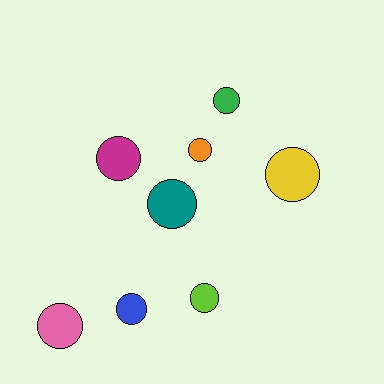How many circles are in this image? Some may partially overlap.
There are 8 circles.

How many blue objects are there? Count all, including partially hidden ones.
There is 1 blue object.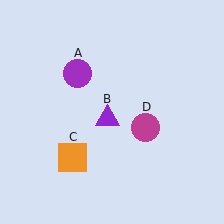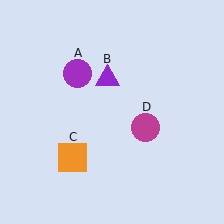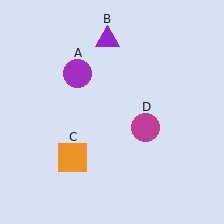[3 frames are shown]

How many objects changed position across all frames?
1 object changed position: purple triangle (object B).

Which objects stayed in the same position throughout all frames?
Purple circle (object A) and orange square (object C) and magenta circle (object D) remained stationary.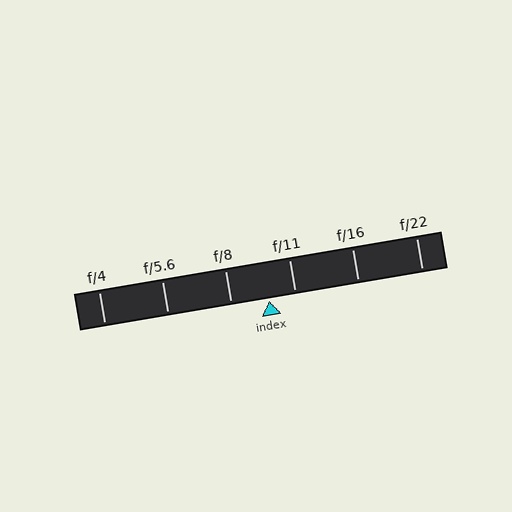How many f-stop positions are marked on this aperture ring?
There are 6 f-stop positions marked.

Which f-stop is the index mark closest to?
The index mark is closest to f/11.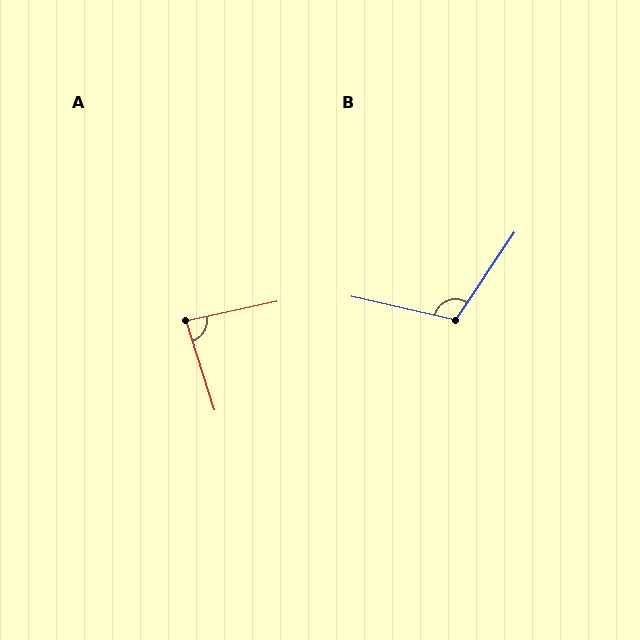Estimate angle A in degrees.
Approximately 84 degrees.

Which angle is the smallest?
A, at approximately 84 degrees.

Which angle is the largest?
B, at approximately 111 degrees.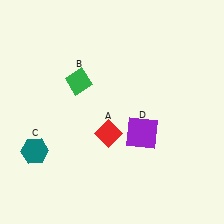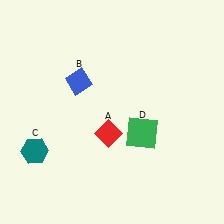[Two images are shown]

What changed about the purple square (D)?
In Image 1, D is purple. In Image 2, it changed to green.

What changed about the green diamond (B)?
In Image 1, B is green. In Image 2, it changed to blue.